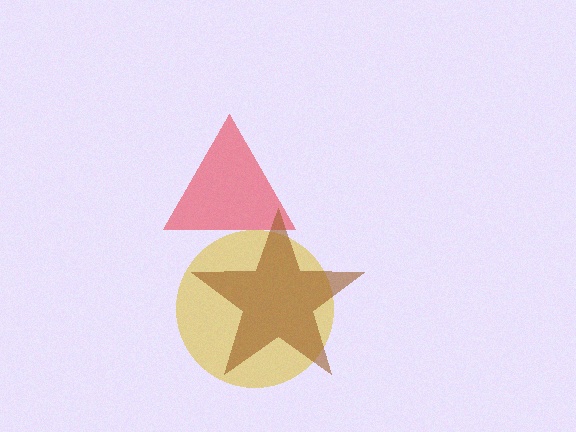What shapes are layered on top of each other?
The layered shapes are: a red triangle, a yellow circle, a brown star.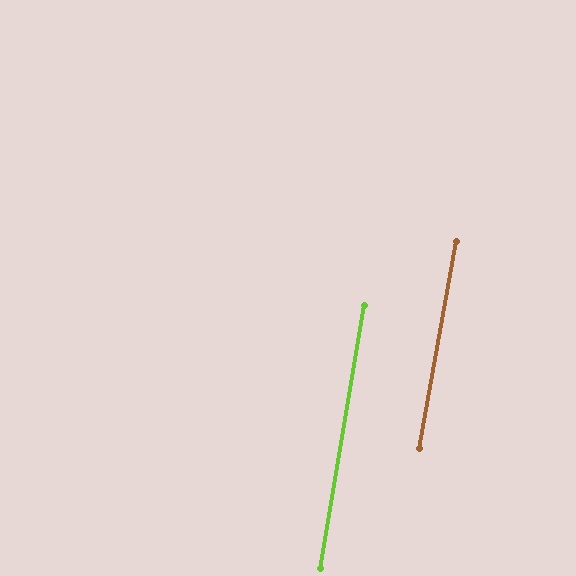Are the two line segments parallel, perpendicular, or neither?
Parallel — their directions differ by only 0.5°.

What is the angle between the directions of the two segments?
Approximately 0 degrees.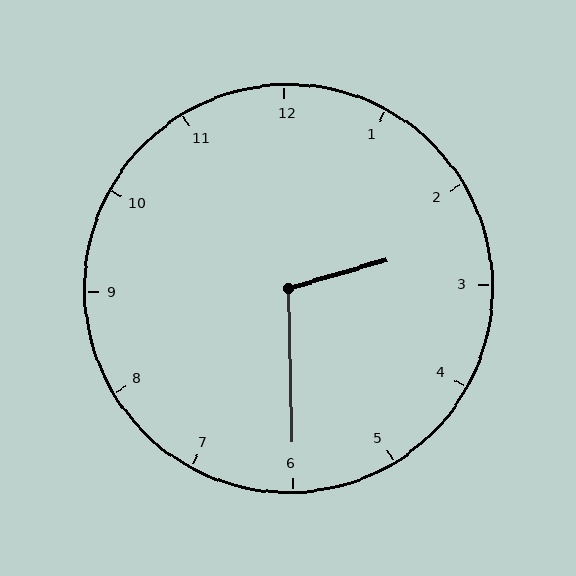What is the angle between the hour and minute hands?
Approximately 105 degrees.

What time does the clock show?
2:30.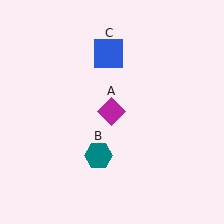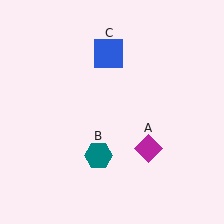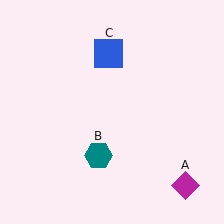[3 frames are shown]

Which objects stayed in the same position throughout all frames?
Teal hexagon (object B) and blue square (object C) remained stationary.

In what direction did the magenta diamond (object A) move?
The magenta diamond (object A) moved down and to the right.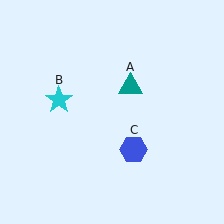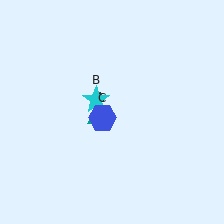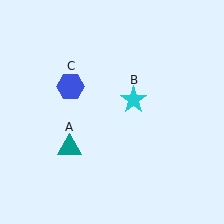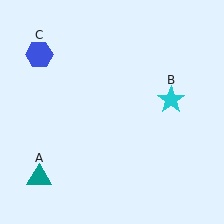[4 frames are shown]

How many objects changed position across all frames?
3 objects changed position: teal triangle (object A), cyan star (object B), blue hexagon (object C).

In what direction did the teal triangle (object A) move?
The teal triangle (object A) moved down and to the left.